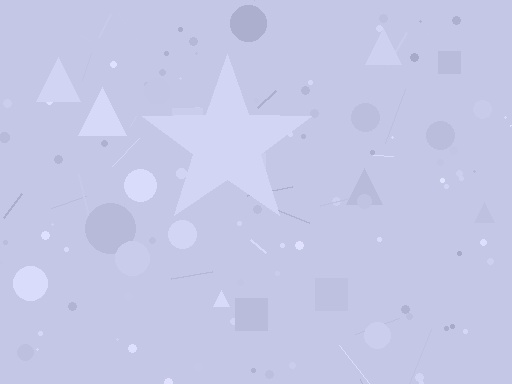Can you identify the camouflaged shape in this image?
The camouflaged shape is a star.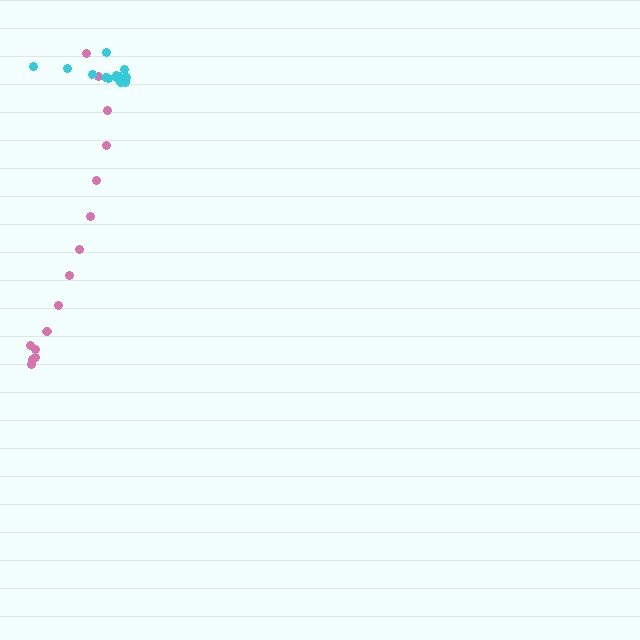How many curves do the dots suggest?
There are 2 distinct paths.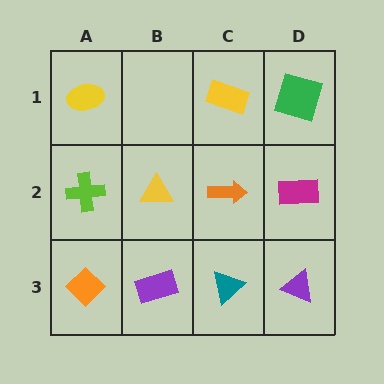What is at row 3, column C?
A teal triangle.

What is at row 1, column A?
A yellow ellipse.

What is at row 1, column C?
A yellow rectangle.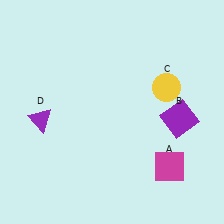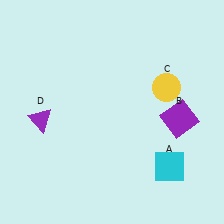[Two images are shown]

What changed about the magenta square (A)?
In Image 1, A is magenta. In Image 2, it changed to cyan.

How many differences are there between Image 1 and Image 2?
There is 1 difference between the two images.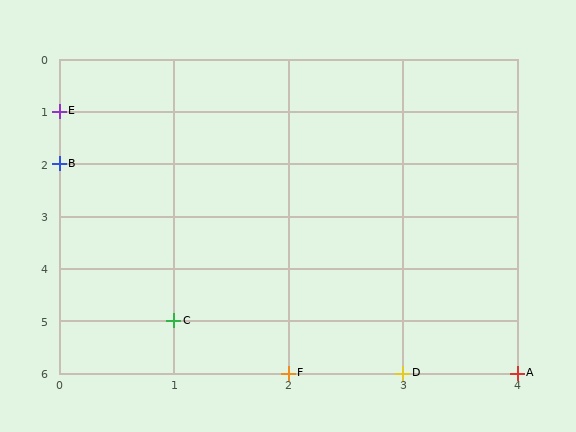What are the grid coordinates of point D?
Point D is at grid coordinates (3, 6).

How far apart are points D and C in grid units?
Points D and C are 2 columns and 1 row apart (about 2.2 grid units diagonally).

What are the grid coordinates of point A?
Point A is at grid coordinates (4, 6).